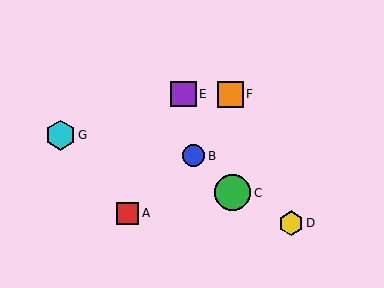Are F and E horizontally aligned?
Yes, both are at y≈94.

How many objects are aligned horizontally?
2 objects (E, F) are aligned horizontally.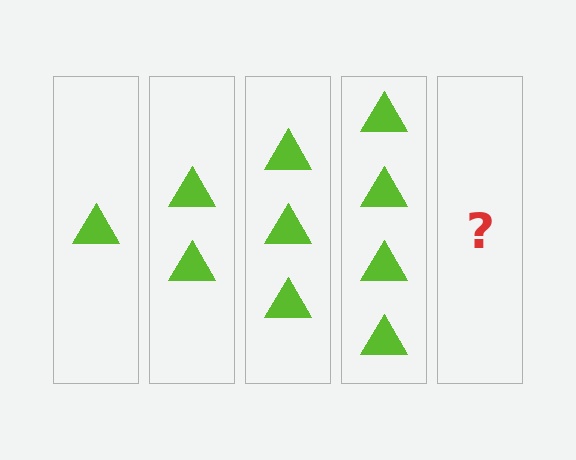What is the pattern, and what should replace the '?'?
The pattern is that each step adds one more triangle. The '?' should be 5 triangles.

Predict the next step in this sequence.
The next step is 5 triangles.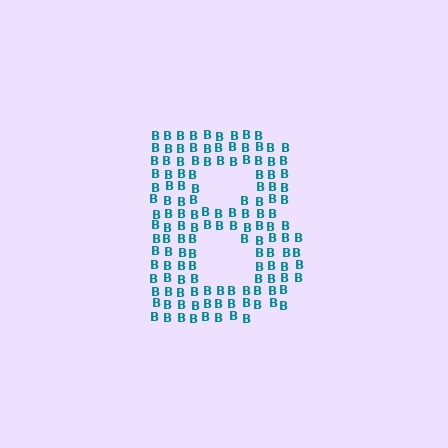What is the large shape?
The large shape is the letter B.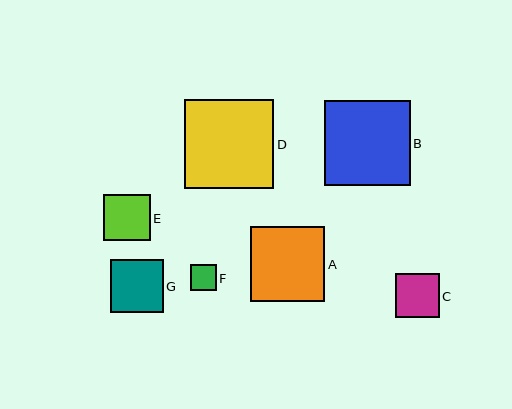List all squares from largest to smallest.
From largest to smallest: D, B, A, G, E, C, F.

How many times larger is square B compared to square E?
Square B is approximately 1.8 times the size of square E.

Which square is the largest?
Square D is the largest with a size of approximately 89 pixels.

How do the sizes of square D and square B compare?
Square D and square B are approximately the same size.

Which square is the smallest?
Square F is the smallest with a size of approximately 25 pixels.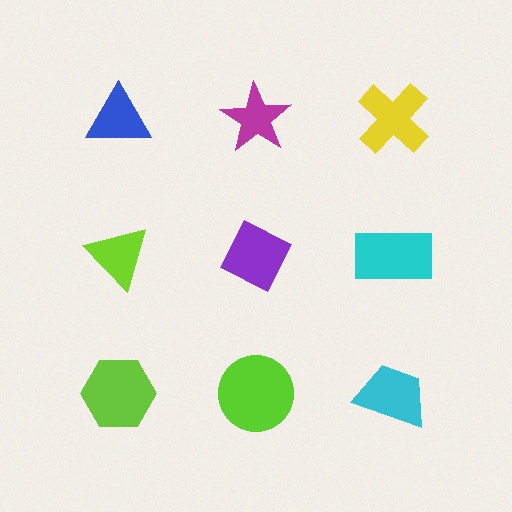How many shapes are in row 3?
3 shapes.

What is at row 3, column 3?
A cyan trapezoid.